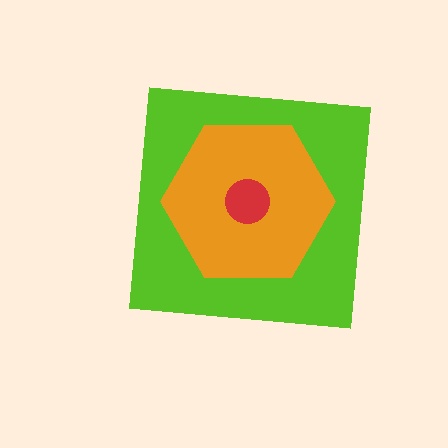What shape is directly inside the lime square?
The orange hexagon.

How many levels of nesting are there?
3.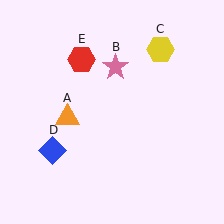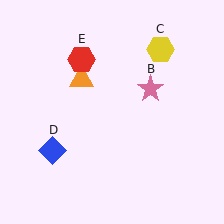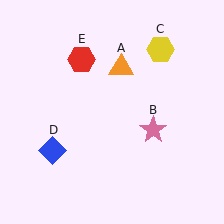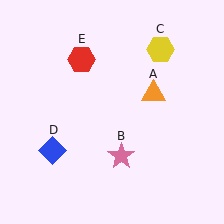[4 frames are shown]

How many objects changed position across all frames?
2 objects changed position: orange triangle (object A), pink star (object B).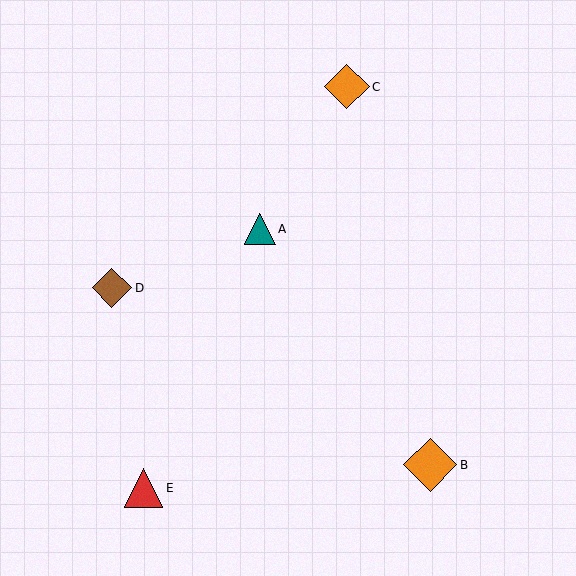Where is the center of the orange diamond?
The center of the orange diamond is at (347, 87).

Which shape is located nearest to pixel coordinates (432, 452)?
The orange diamond (labeled B) at (430, 465) is nearest to that location.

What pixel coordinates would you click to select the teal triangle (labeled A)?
Click at (260, 229) to select the teal triangle A.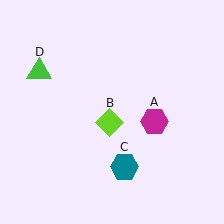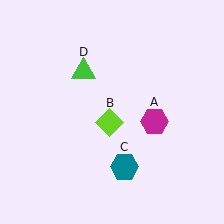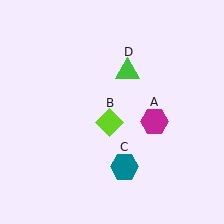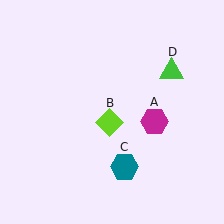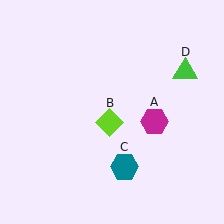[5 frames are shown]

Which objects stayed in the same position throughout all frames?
Magenta hexagon (object A) and lime diamond (object B) and teal hexagon (object C) remained stationary.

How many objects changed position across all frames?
1 object changed position: green triangle (object D).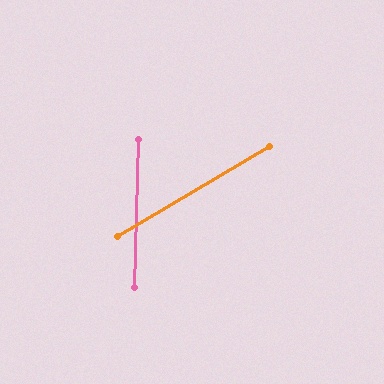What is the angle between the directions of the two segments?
Approximately 57 degrees.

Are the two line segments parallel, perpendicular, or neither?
Neither parallel nor perpendicular — they differ by about 57°.